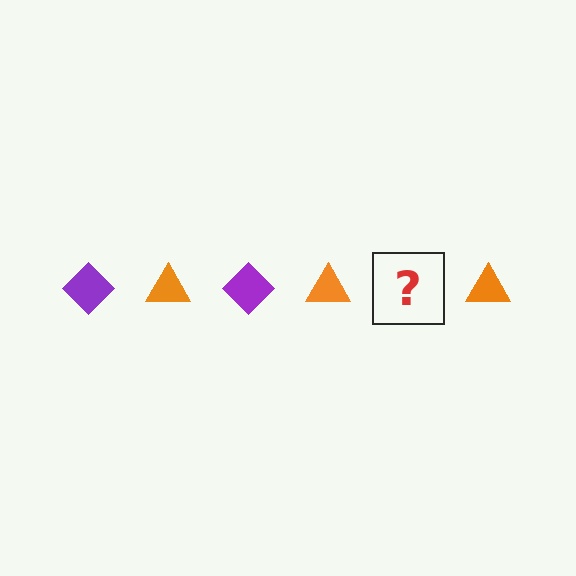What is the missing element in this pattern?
The missing element is a purple diamond.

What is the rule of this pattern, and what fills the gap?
The rule is that the pattern alternates between purple diamond and orange triangle. The gap should be filled with a purple diamond.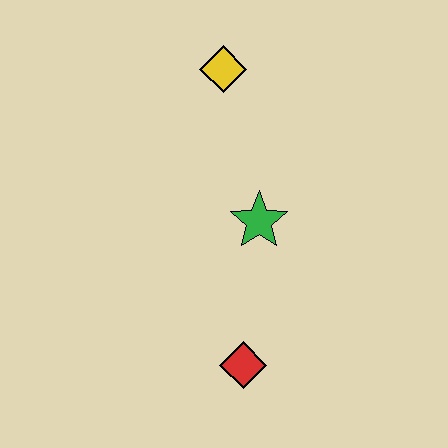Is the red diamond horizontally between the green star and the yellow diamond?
Yes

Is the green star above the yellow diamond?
No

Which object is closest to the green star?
The red diamond is closest to the green star.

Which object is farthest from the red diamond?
The yellow diamond is farthest from the red diamond.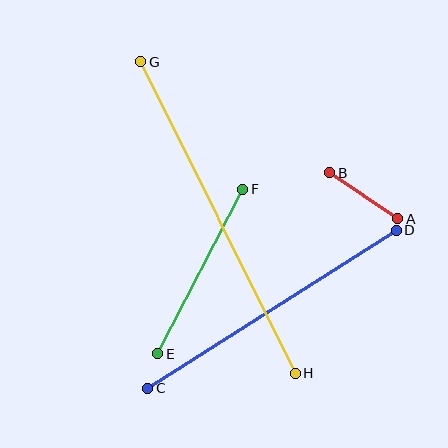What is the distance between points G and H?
The distance is approximately 348 pixels.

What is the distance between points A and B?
The distance is approximately 82 pixels.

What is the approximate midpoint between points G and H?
The midpoint is at approximately (218, 217) pixels.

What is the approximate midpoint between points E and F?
The midpoint is at approximately (200, 271) pixels.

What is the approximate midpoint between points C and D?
The midpoint is at approximately (272, 309) pixels.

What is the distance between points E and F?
The distance is approximately 185 pixels.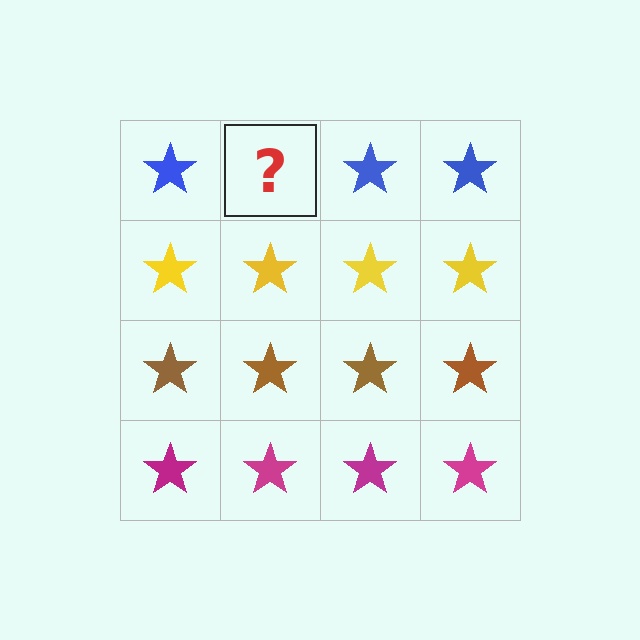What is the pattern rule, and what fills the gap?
The rule is that each row has a consistent color. The gap should be filled with a blue star.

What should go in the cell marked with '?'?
The missing cell should contain a blue star.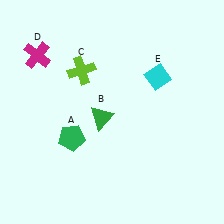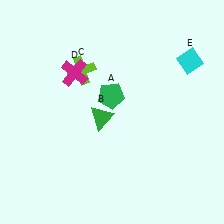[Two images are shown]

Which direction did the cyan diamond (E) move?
The cyan diamond (E) moved right.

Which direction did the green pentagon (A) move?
The green pentagon (A) moved up.